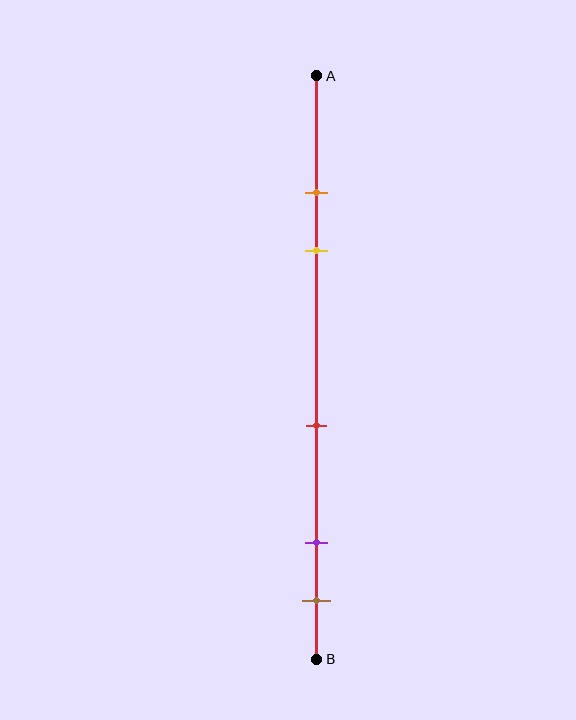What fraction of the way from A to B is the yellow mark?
The yellow mark is approximately 30% (0.3) of the way from A to B.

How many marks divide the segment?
There are 5 marks dividing the segment.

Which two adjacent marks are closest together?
The orange and yellow marks are the closest adjacent pair.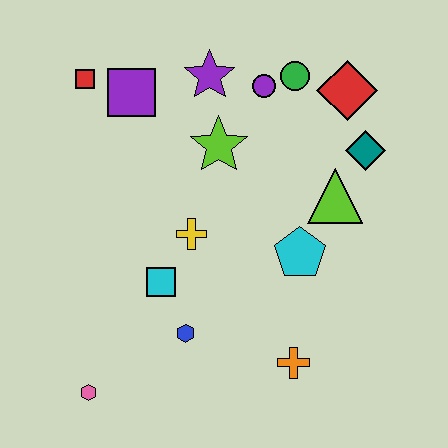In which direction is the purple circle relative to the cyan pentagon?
The purple circle is above the cyan pentagon.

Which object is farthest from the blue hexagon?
The red diamond is farthest from the blue hexagon.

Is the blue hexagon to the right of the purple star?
No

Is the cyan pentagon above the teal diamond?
No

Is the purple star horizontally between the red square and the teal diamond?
Yes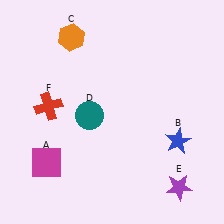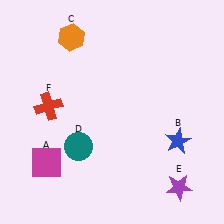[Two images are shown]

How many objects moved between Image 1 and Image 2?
1 object moved between the two images.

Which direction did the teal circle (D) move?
The teal circle (D) moved down.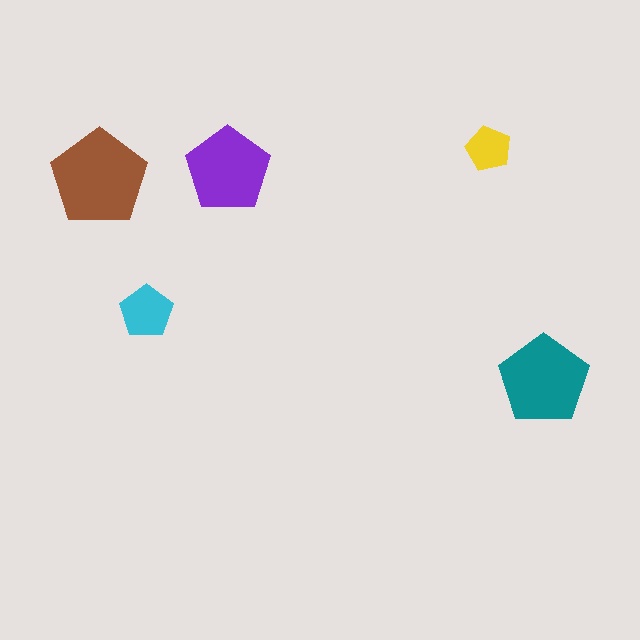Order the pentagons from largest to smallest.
the brown one, the teal one, the purple one, the cyan one, the yellow one.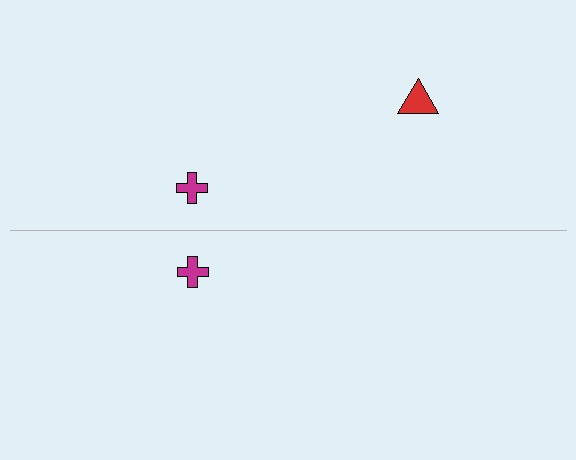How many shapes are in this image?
There are 3 shapes in this image.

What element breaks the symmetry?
A red triangle is missing from the bottom side.